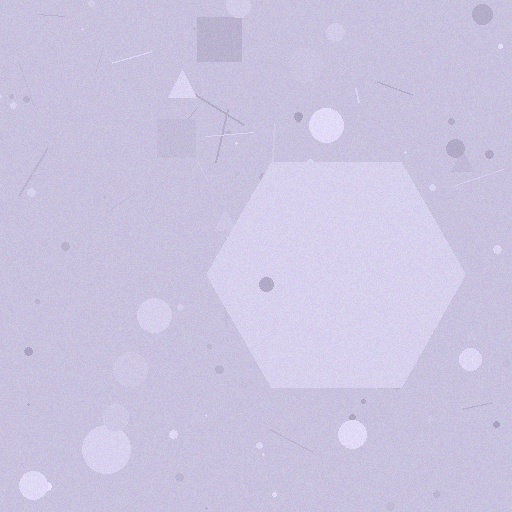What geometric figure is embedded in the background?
A hexagon is embedded in the background.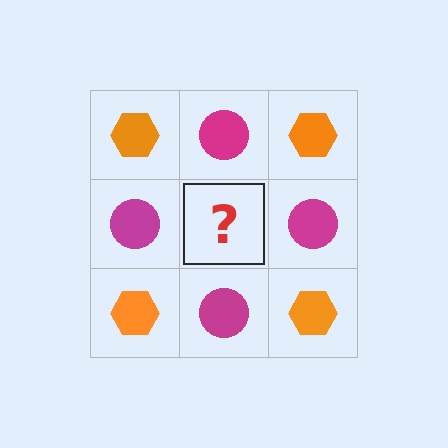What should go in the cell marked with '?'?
The missing cell should contain an orange hexagon.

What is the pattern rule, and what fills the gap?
The rule is that it alternates orange hexagon and magenta circle in a checkerboard pattern. The gap should be filled with an orange hexagon.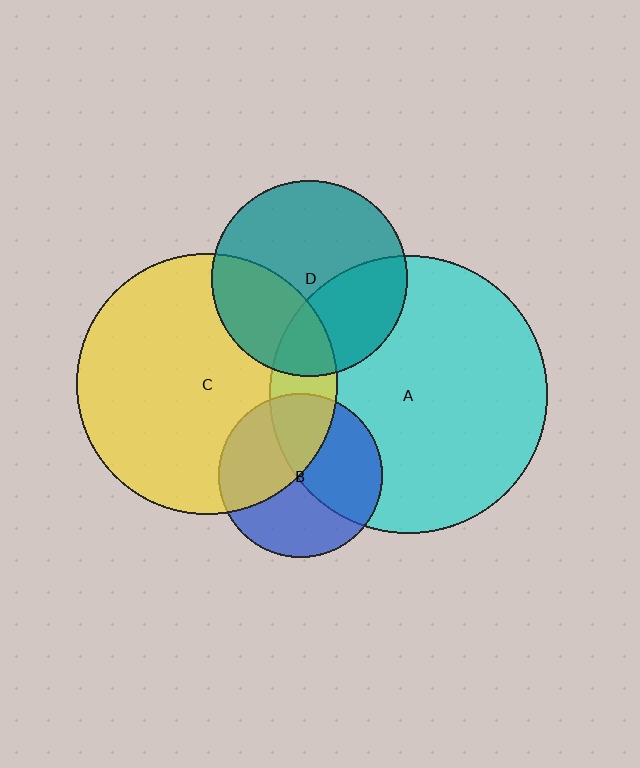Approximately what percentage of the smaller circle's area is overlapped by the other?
Approximately 30%.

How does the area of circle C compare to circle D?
Approximately 1.8 times.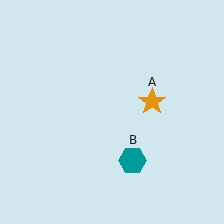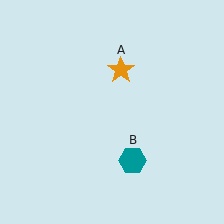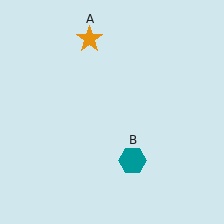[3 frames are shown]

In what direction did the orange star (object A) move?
The orange star (object A) moved up and to the left.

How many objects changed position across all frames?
1 object changed position: orange star (object A).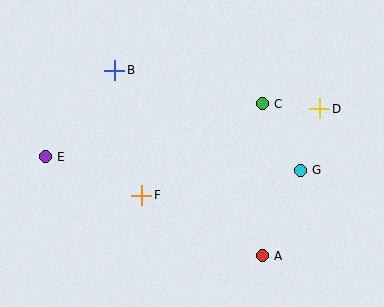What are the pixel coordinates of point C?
Point C is at (262, 104).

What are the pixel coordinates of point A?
Point A is at (262, 256).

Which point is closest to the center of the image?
Point F at (142, 195) is closest to the center.